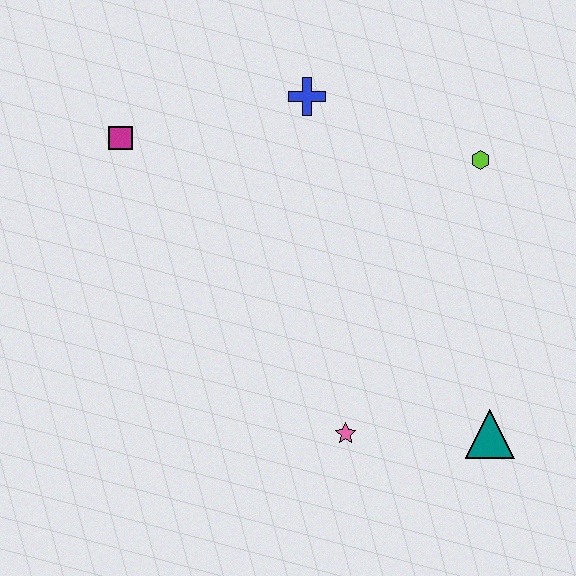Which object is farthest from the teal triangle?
The magenta square is farthest from the teal triangle.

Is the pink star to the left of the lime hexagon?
Yes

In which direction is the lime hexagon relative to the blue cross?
The lime hexagon is to the right of the blue cross.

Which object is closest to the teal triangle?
The pink star is closest to the teal triangle.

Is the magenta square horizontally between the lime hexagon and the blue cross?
No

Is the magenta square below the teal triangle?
No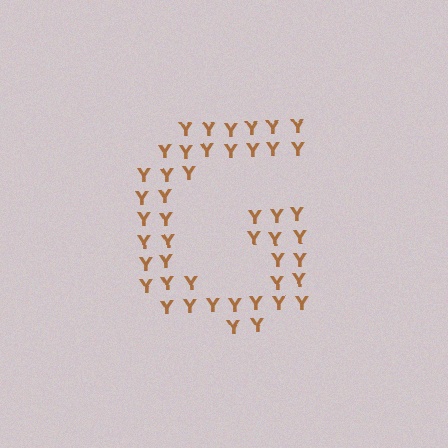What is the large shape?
The large shape is the letter G.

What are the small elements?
The small elements are letter Y's.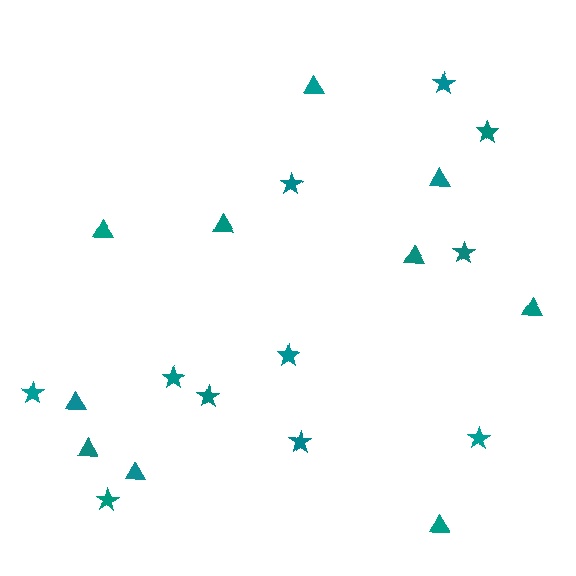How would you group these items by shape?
There are 2 groups: one group of triangles (10) and one group of stars (11).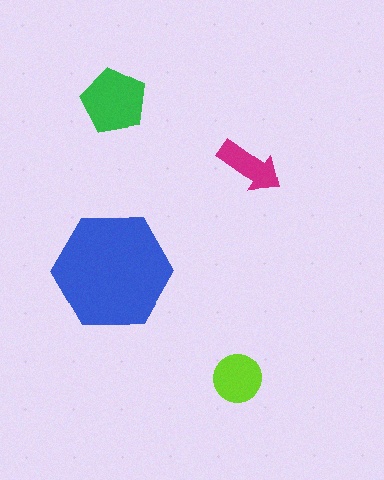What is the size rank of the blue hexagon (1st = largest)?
1st.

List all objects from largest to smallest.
The blue hexagon, the green pentagon, the lime circle, the magenta arrow.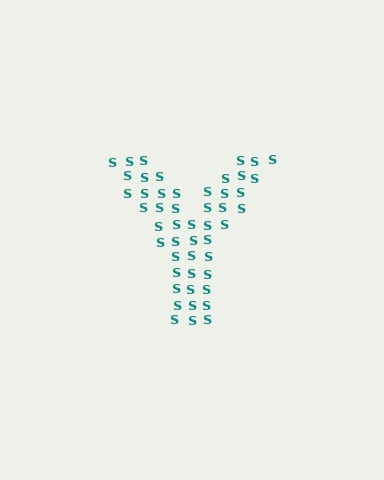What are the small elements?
The small elements are letter S's.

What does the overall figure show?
The overall figure shows the letter Y.